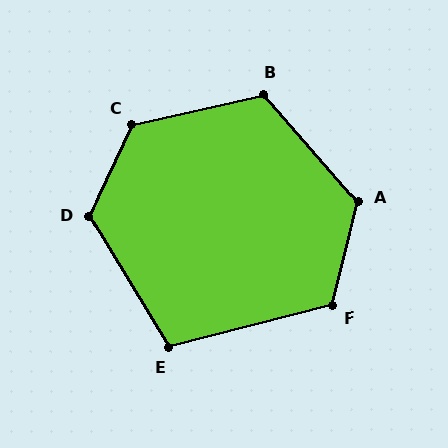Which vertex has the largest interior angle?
C, at approximately 128 degrees.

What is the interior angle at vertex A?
Approximately 125 degrees (obtuse).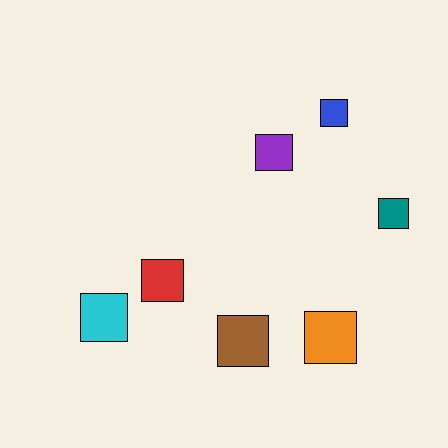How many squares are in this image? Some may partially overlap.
There are 7 squares.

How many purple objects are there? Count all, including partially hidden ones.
There is 1 purple object.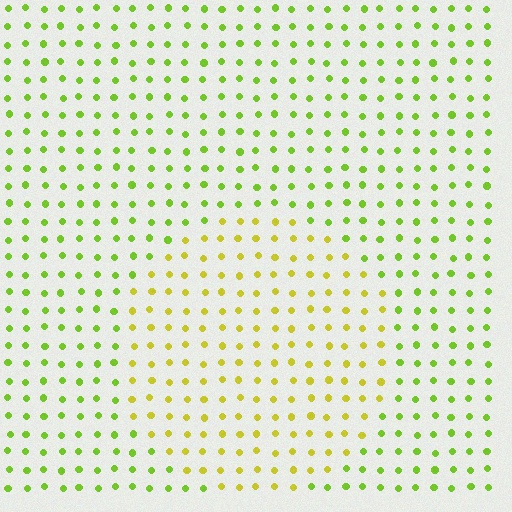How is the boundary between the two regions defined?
The boundary is defined purely by a slight shift in hue (about 32 degrees). Spacing, size, and orientation are identical on both sides.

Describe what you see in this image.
The image is filled with small lime elements in a uniform arrangement. A circle-shaped region is visible where the elements are tinted to a slightly different hue, forming a subtle color boundary.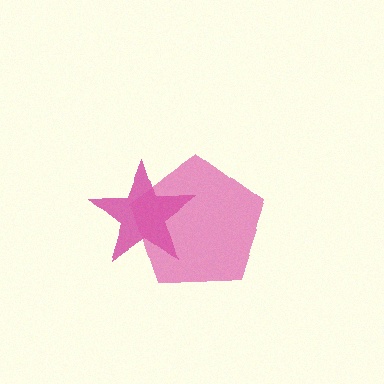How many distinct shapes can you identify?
There are 2 distinct shapes: a magenta star, a pink pentagon.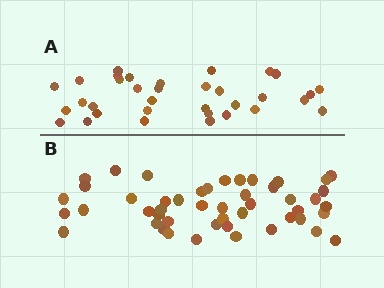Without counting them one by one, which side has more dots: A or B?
Region B (the bottom region) has more dots.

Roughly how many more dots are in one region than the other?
Region B has approximately 15 more dots than region A.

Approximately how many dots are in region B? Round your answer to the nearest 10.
About 50 dots. (The exact count is 48, which rounds to 50.)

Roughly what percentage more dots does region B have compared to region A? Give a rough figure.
About 40% more.